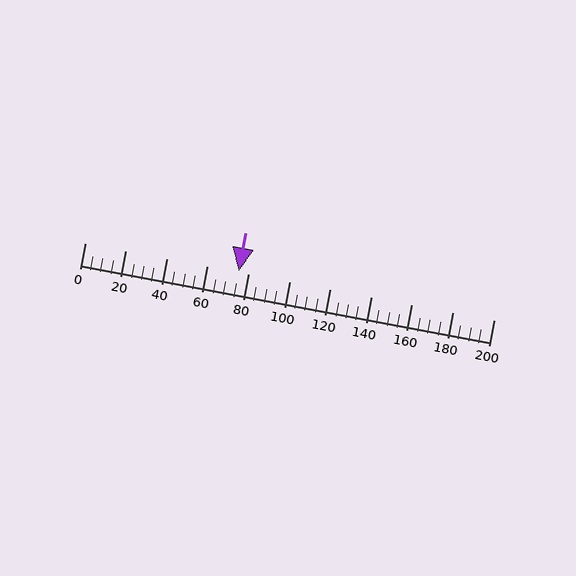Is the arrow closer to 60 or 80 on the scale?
The arrow is closer to 80.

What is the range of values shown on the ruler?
The ruler shows values from 0 to 200.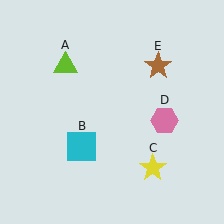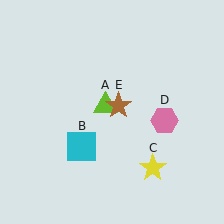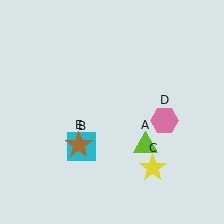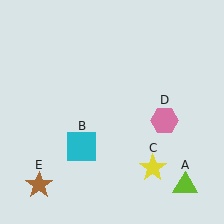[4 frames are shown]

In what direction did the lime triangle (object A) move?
The lime triangle (object A) moved down and to the right.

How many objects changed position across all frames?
2 objects changed position: lime triangle (object A), brown star (object E).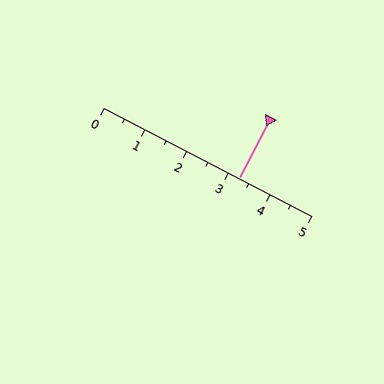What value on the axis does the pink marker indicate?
The marker indicates approximately 3.2.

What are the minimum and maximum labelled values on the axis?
The axis runs from 0 to 5.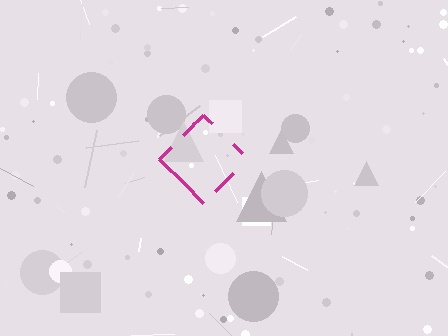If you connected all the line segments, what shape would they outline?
They would outline a diamond.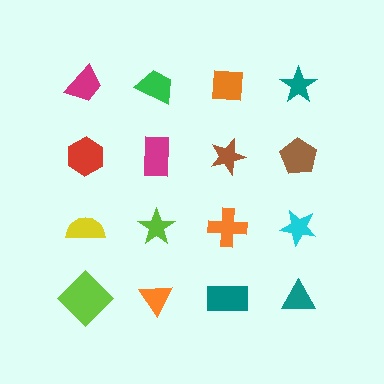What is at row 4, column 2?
An orange triangle.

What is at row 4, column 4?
A teal triangle.